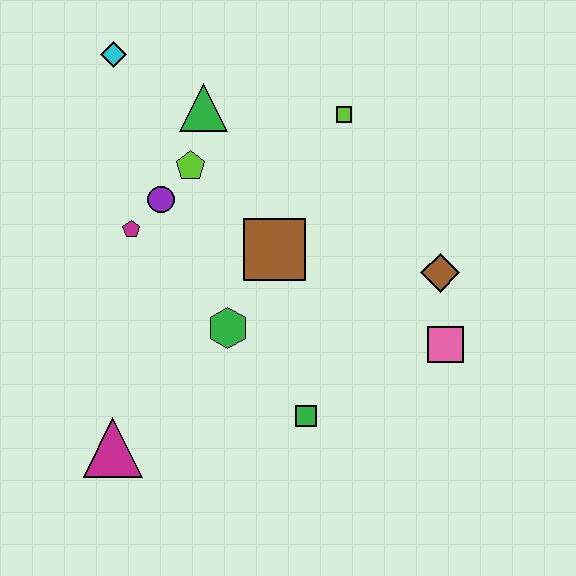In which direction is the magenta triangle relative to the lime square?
The magenta triangle is below the lime square.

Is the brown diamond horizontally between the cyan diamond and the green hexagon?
No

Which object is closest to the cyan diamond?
The green triangle is closest to the cyan diamond.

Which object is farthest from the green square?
The cyan diamond is farthest from the green square.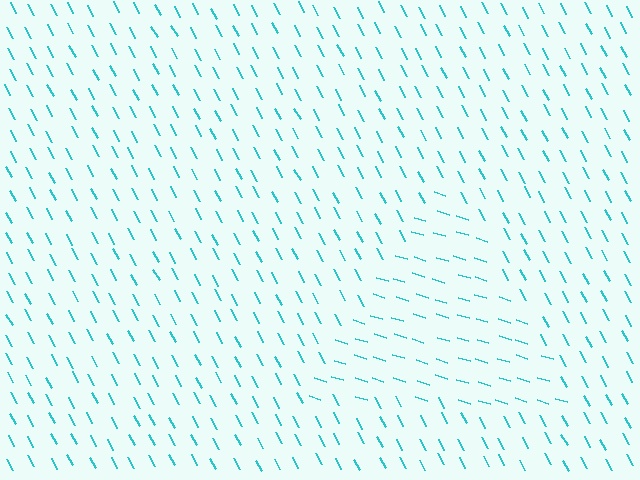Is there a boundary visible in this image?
Yes, there is a texture boundary formed by a change in line orientation.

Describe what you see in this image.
The image is filled with small cyan line segments. A triangle region in the image has lines oriented differently from the surrounding lines, creating a visible texture boundary.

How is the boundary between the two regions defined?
The boundary is defined purely by a change in line orientation (approximately 45 degrees difference). All lines are the same color and thickness.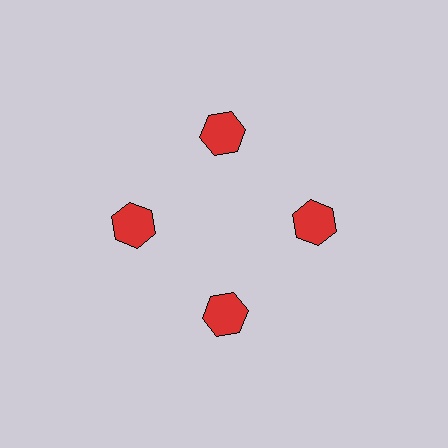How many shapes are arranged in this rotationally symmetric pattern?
There are 4 shapes, arranged in 4 groups of 1.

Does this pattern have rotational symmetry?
Yes, this pattern has 4-fold rotational symmetry. It looks the same after rotating 90 degrees around the center.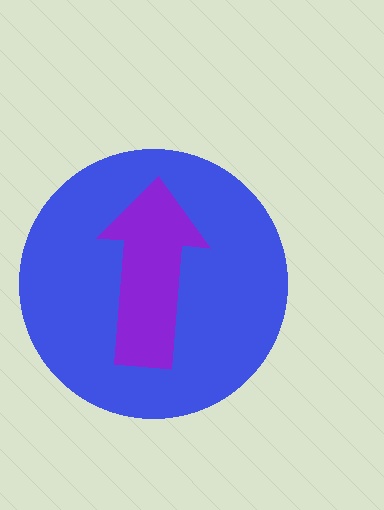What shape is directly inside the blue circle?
The purple arrow.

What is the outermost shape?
The blue circle.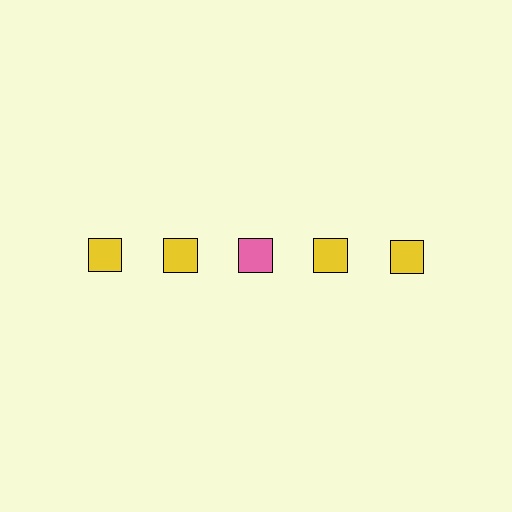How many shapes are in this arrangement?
There are 5 shapes arranged in a grid pattern.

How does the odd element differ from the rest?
It has a different color: pink instead of yellow.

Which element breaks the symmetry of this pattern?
The pink square in the top row, center column breaks the symmetry. All other shapes are yellow squares.